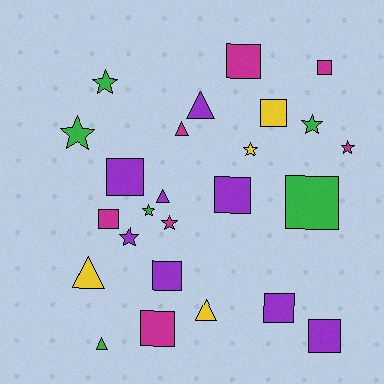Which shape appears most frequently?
Square, with 11 objects.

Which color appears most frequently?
Purple, with 8 objects.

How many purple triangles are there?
There are 2 purple triangles.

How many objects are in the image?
There are 25 objects.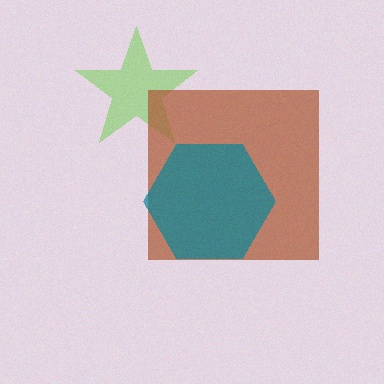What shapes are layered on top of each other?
The layered shapes are: a lime star, a brown square, a teal hexagon.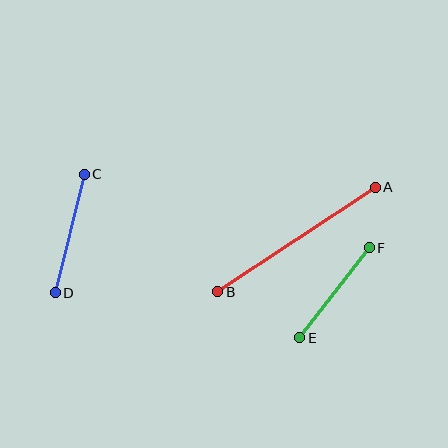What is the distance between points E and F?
The distance is approximately 114 pixels.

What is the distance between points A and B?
The distance is approximately 189 pixels.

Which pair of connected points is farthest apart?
Points A and B are farthest apart.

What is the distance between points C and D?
The distance is approximately 122 pixels.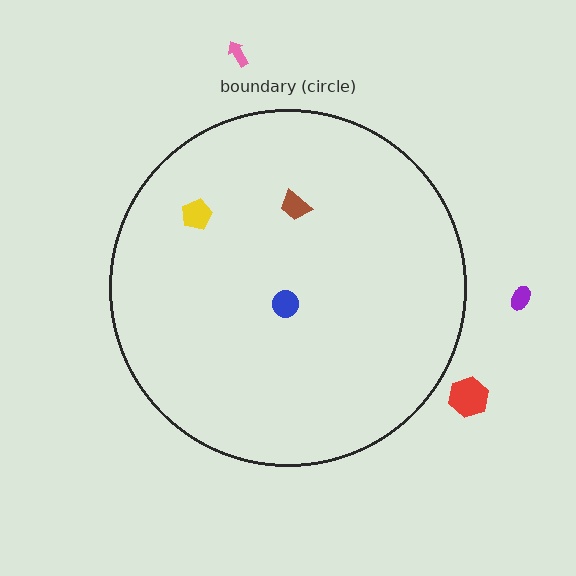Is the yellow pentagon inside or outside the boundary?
Inside.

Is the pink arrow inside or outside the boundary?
Outside.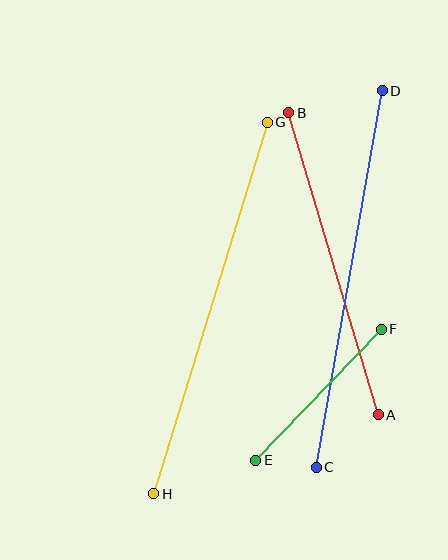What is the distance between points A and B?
The distance is approximately 315 pixels.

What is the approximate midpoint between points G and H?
The midpoint is at approximately (210, 308) pixels.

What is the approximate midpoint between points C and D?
The midpoint is at approximately (349, 279) pixels.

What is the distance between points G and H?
The distance is approximately 389 pixels.